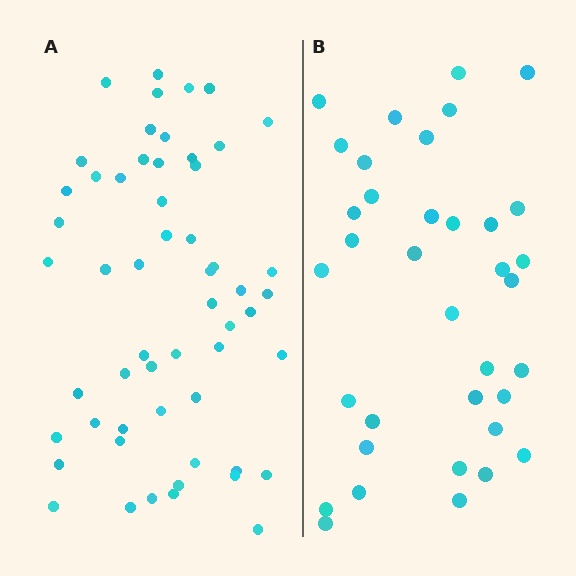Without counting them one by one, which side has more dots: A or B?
Region A (the left region) has more dots.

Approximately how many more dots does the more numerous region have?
Region A has approximately 20 more dots than region B.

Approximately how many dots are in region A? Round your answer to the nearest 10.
About 60 dots. (The exact count is 56, which rounds to 60.)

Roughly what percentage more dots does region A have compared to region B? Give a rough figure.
About 55% more.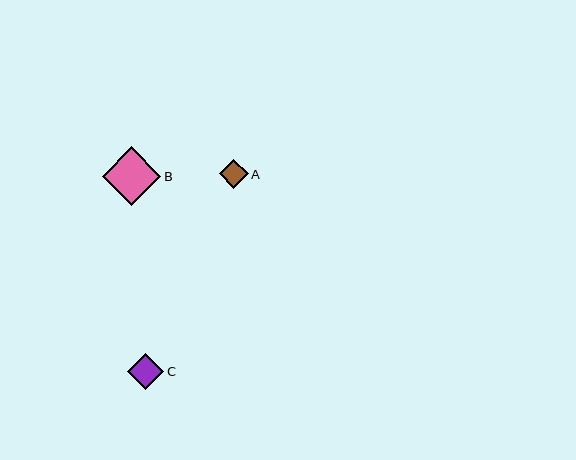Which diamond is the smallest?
Diamond A is the smallest with a size of approximately 29 pixels.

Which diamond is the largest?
Diamond B is the largest with a size of approximately 59 pixels.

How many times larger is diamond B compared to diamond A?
Diamond B is approximately 2.0 times the size of diamond A.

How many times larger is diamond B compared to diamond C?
Diamond B is approximately 1.6 times the size of diamond C.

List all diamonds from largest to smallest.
From largest to smallest: B, C, A.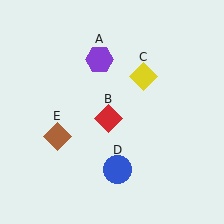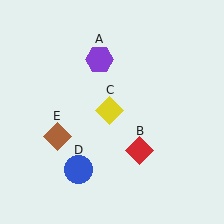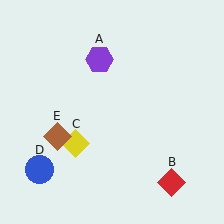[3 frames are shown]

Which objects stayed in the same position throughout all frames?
Purple hexagon (object A) and brown diamond (object E) remained stationary.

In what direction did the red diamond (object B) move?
The red diamond (object B) moved down and to the right.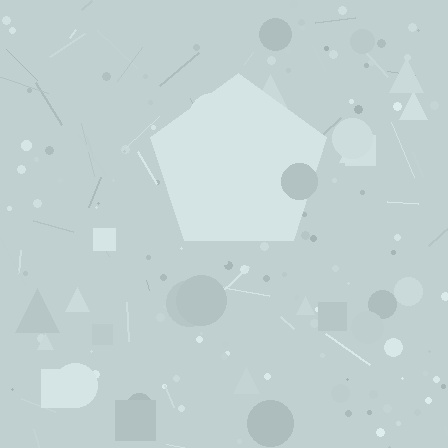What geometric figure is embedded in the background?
A pentagon is embedded in the background.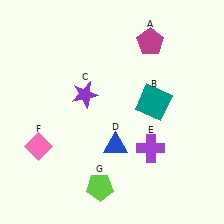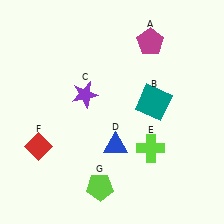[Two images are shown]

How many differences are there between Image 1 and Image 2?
There are 2 differences between the two images.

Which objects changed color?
E changed from purple to lime. F changed from pink to red.